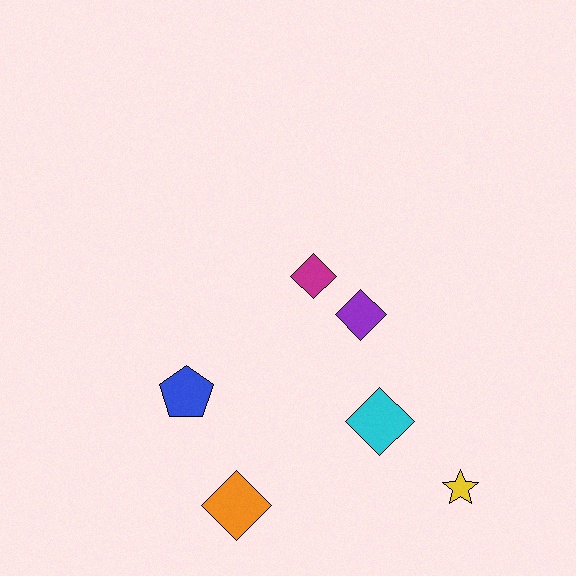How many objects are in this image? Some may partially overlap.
There are 6 objects.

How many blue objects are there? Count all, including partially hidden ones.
There is 1 blue object.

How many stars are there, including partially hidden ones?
There is 1 star.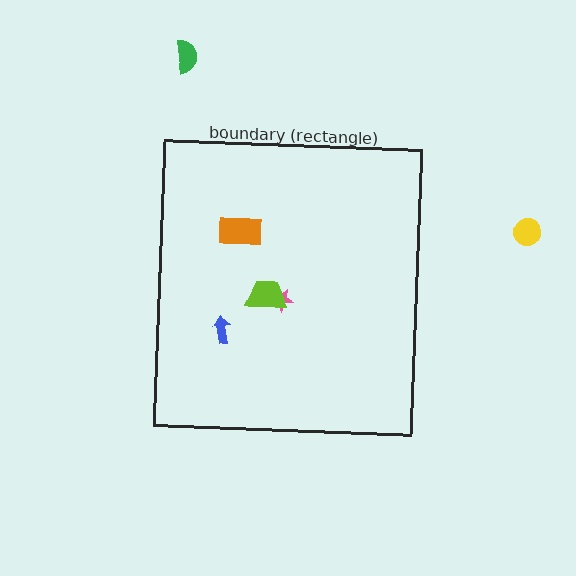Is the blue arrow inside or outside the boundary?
Inside.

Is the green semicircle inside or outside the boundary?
Outside.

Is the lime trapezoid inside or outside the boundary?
Inside.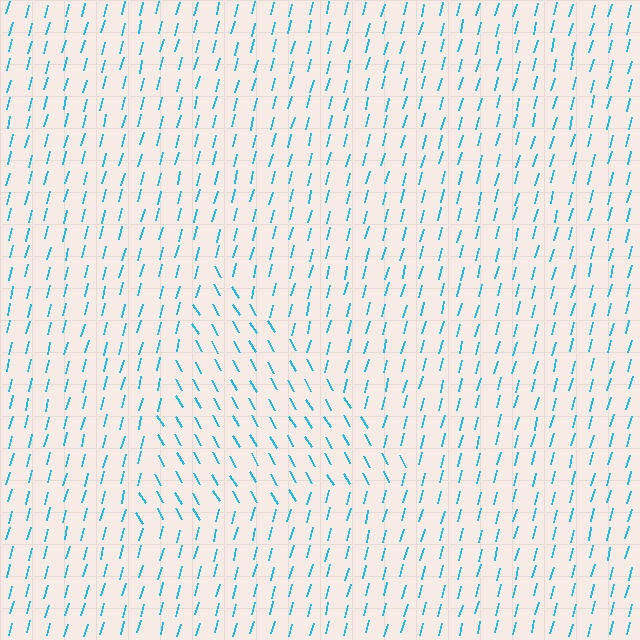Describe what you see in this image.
The image is filled with small cyan line segments. A triangle region in the image has lines oriented differently from the surrounding lines, creating a visible texture boundary.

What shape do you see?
I see a triangle.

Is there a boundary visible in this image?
Yes, there is a texture boundary formed by a change in line orientation.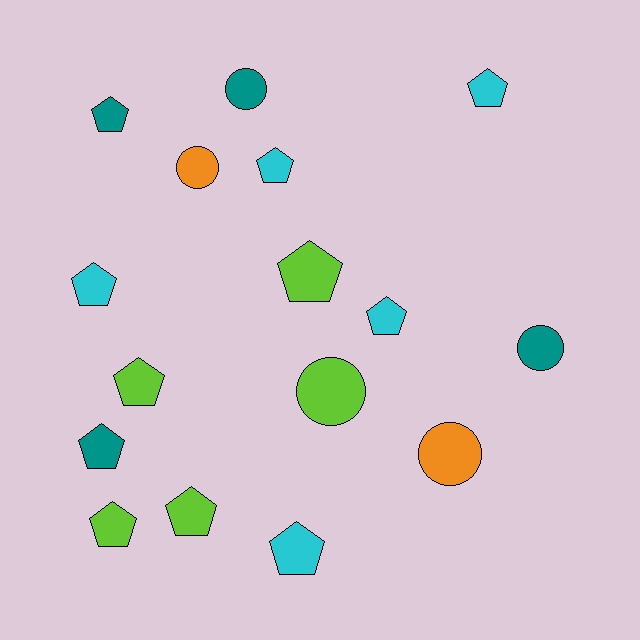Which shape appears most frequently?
Pentagon, with 11 objects.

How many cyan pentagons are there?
There are 5 cyan pentagons.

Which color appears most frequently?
Lime, with 5 objects.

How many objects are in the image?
There are 16 objects.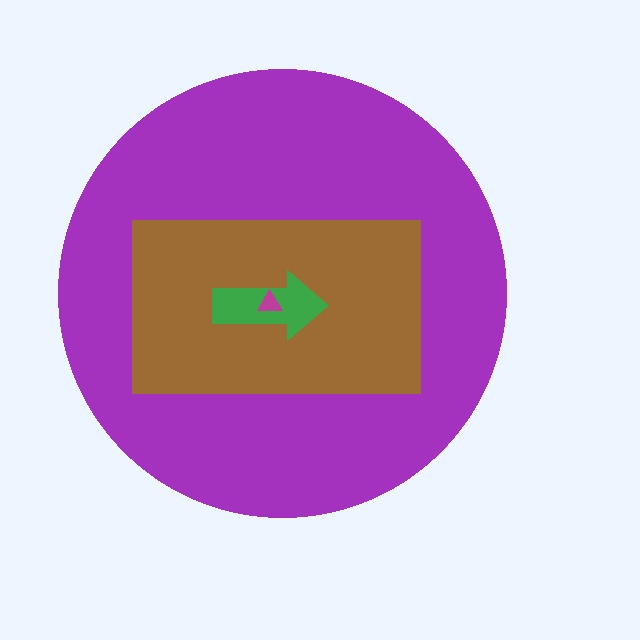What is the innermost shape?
The magenta triangle.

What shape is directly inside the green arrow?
The magenta triangle.